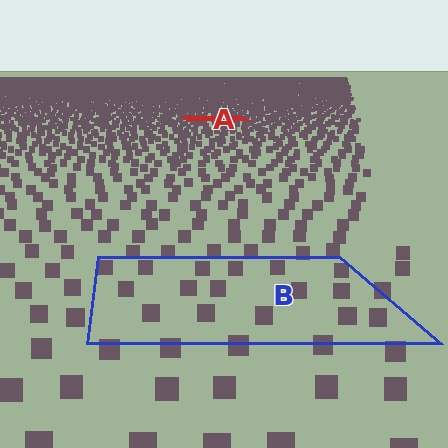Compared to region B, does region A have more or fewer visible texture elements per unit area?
Region A has more texture elements per unit area — they are packed more densely because it is farther away.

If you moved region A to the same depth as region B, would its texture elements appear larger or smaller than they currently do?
They would appear larger. At a closer depth, the same texture elements are projected at a bigger on-screen size.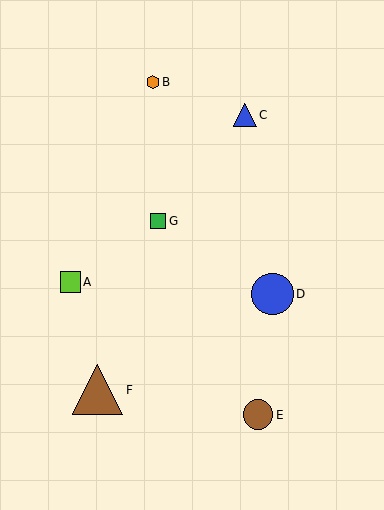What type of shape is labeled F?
Shape F is a brown triangle.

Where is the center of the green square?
The center of the green square is at (158, 221).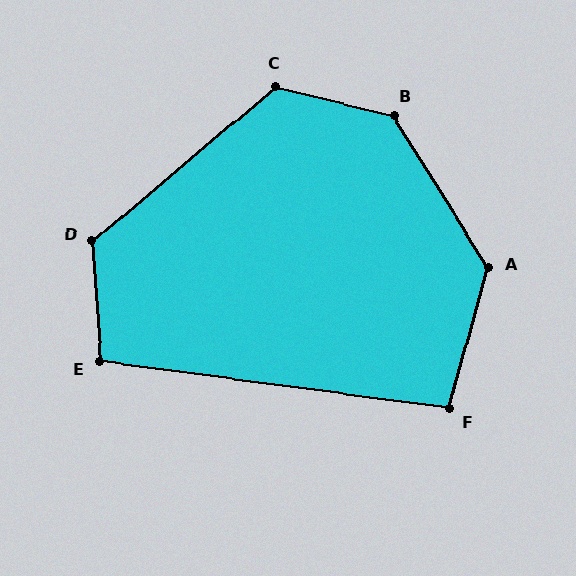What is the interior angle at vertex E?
Approximately 102 degrees (obtuse).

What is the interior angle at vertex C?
Approximately 126 degrees (obtuse).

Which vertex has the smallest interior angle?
F, at approximately 98 degrees.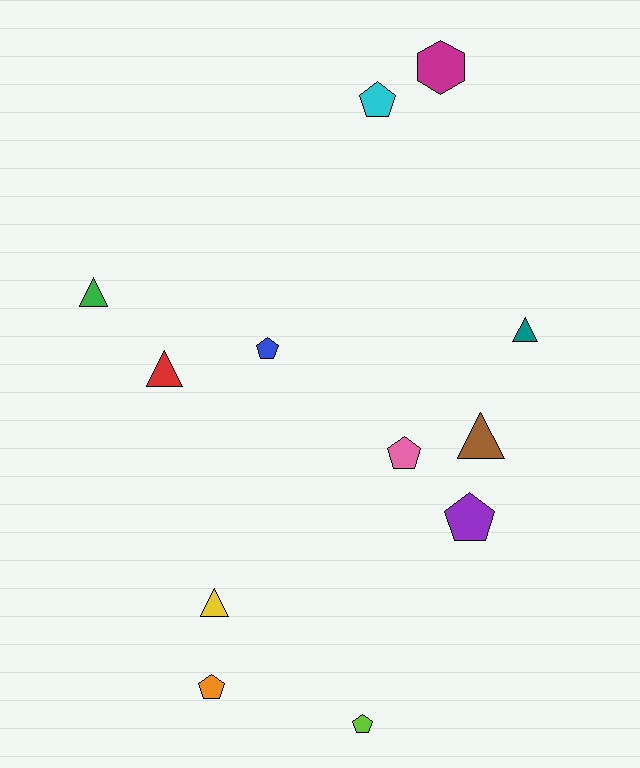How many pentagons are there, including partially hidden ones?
There are 6 pentagons.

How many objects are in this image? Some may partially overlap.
There are 12 objects.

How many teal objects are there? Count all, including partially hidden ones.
There is 1 teal object.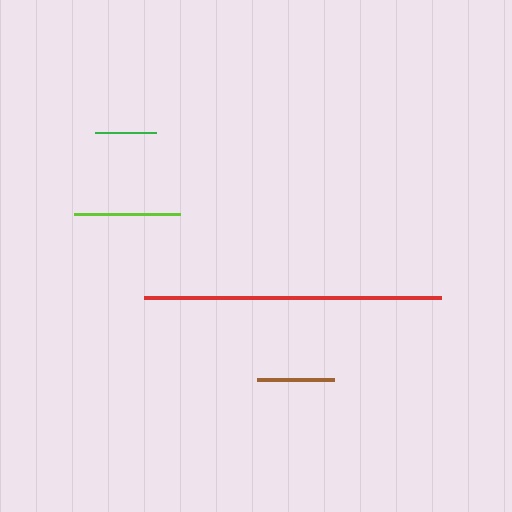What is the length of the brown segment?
The brown segment is approximately 78 pixels long.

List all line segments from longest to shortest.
From longest to shortest: red, lime, brown, green.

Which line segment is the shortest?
The green line is the shortest at approximately 61 pixels.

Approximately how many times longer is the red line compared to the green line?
The red line is approximately 4.9 times the length of the green line.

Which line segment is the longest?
The red line is the longest at approximately 297 pixels.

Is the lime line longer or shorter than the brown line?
The lime line is longer than the brown line.